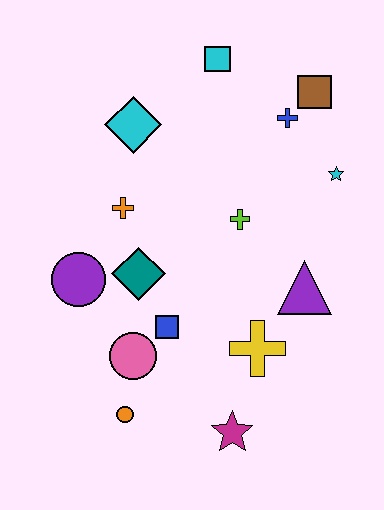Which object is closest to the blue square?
The pink circle is closest to the blue square.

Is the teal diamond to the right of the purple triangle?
No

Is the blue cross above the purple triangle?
Yes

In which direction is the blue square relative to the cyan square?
The blue square is below the cyan square.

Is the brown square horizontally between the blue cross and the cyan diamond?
No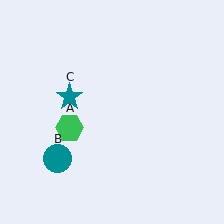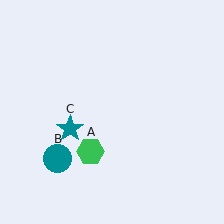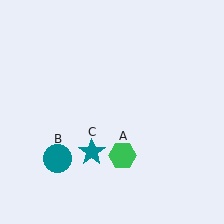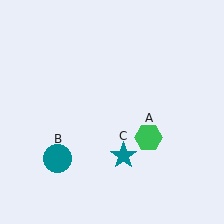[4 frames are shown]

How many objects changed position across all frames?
2 objects changed position: green hexagon (object A), teal star (object C).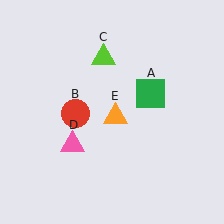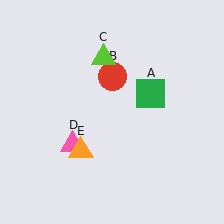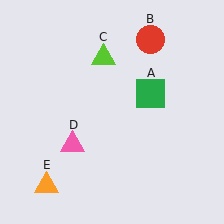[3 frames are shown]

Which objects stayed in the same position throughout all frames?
Green square (object A) and lime triangle (object C) and pink triangle (object D) remained stationary.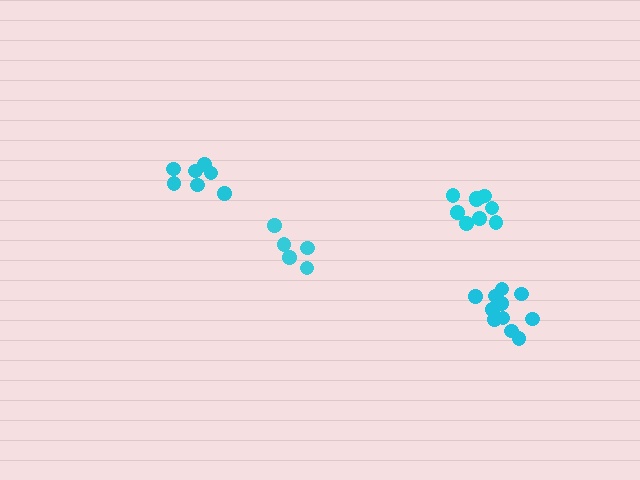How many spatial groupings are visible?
There are 4 spatial groupings.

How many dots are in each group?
Group 1: 5 dots, Group 2: 7 dots, Group 3: 11 dots, Group 4: 10 dots (33 total).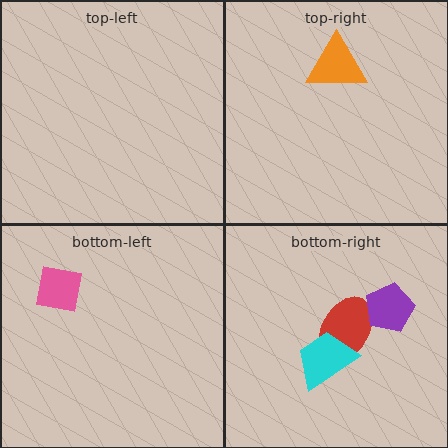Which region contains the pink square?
The bottom-left region.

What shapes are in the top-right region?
The orange triangle.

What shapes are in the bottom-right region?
The red ellipse, the purple pentagon, the cyan trapezoid.